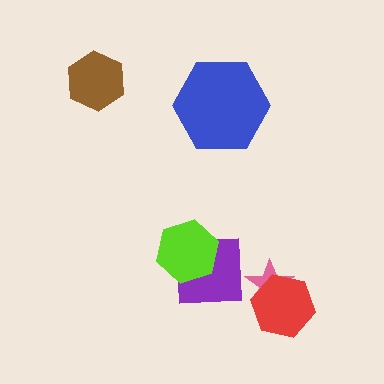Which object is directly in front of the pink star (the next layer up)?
The red hexagon is directly in front of the pink star.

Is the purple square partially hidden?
Yes, it is partially covered by another shape.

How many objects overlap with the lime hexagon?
1 object overlaps with the lime hexagon.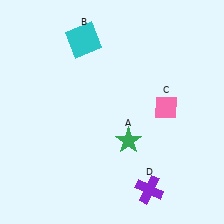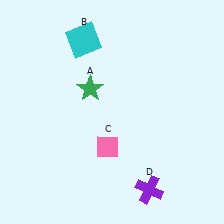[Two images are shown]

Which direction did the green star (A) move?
The green star (A) moved up.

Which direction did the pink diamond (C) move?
The pink diamond (C) moved left.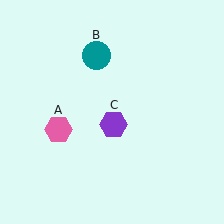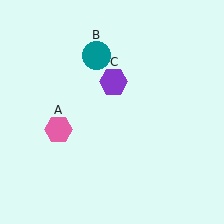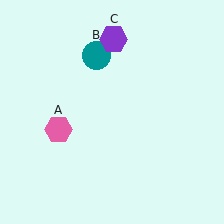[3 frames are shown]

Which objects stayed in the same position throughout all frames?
Pink hexagon (object A) and teal circle (object B) remained stationary.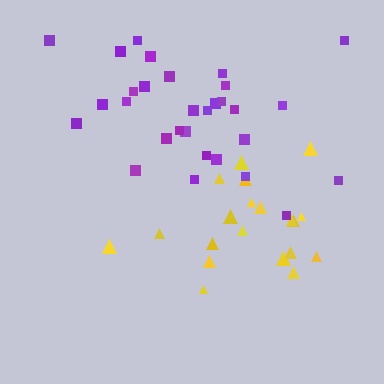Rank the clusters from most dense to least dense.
yellow, purple.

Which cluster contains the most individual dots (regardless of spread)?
Purple (30).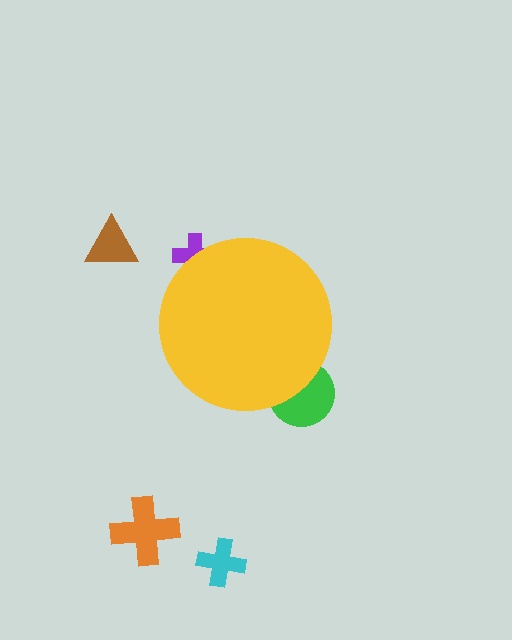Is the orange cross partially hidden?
No, the orange cross is fully visible.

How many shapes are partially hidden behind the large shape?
2 shapes are partially hidden.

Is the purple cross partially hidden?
Yes, the purple cross is partially hidden behind the yellow circle.